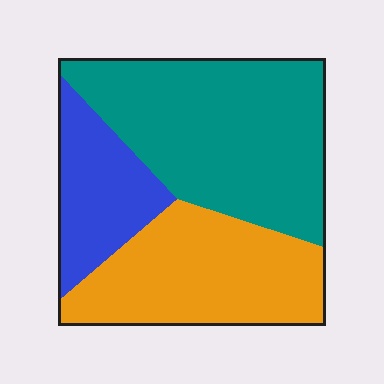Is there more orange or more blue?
Orange.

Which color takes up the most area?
Teal, at roughly 45%.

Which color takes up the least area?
Blue, at roughly 20%.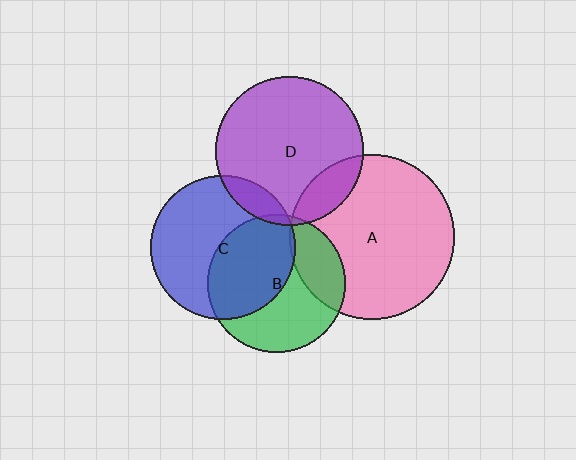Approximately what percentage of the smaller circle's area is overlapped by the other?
Approximately 5%.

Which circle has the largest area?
Circle A (pink).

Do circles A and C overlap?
Yes.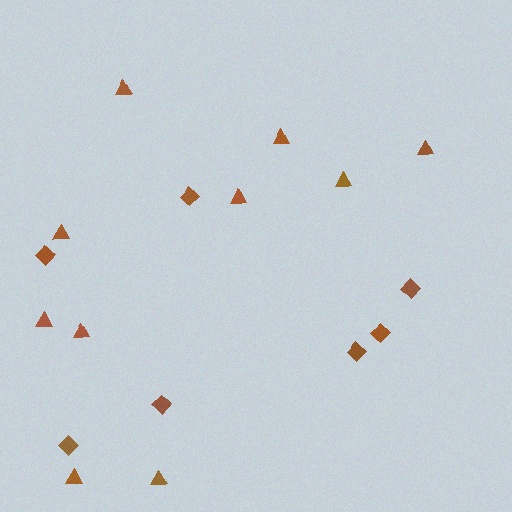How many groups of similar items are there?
There are 2 groups: one group of diamonds (7) and one group of triangles (10).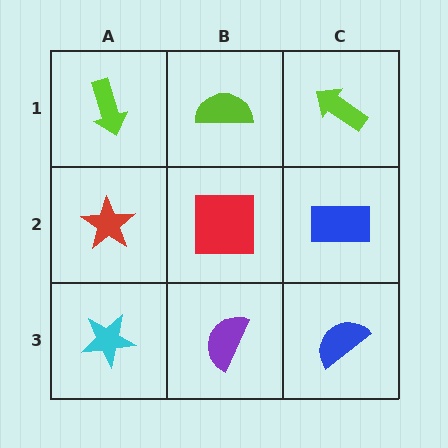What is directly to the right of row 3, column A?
A purple semicircle.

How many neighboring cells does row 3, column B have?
3.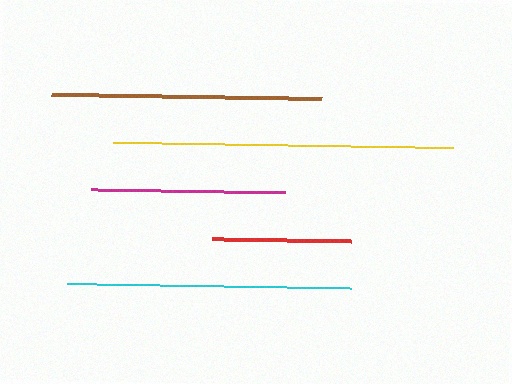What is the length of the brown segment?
The brown segment is approximately 270 pixels long.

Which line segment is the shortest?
The red line is the shortest at approximately 139 pixels.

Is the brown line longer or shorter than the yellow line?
The yellow line is longer than the brown line.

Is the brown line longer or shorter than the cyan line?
The cyan line is longer than the brown line.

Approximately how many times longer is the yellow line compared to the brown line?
The yellow line is approximately 1.3 times the length of the brown line.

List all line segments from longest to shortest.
From longest to shortest: yellow, cyan, brown, magenta, red.